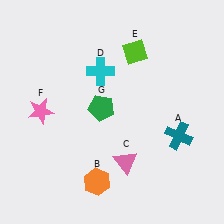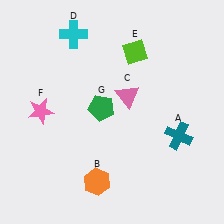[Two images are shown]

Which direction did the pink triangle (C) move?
The pink triangle (C) moved up.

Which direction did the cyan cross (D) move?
The cyan cross (D) moved up.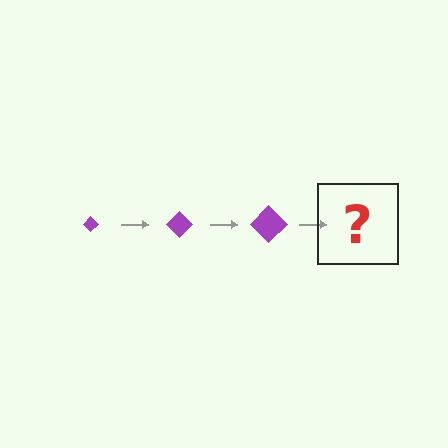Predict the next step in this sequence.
The next step is a purple diamond, larger than the previous one.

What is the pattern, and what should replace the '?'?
The pattern is that the diamond gets progressively larger each step. The '?' should be a purple diamond, larger than the previous one.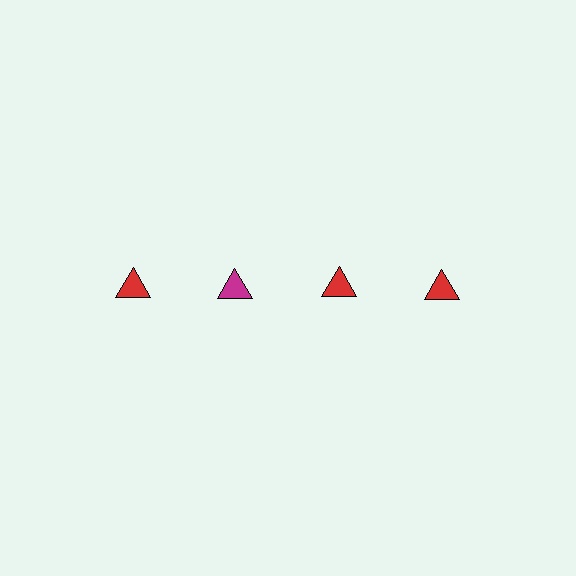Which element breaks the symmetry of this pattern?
The magenta triangle in the top row, second from left column breaks the symmetry. All other shapes are red triangles.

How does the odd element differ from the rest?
It has a different color: magenta instead of red.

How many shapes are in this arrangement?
There are 4 shapes arranged in a grid pattern.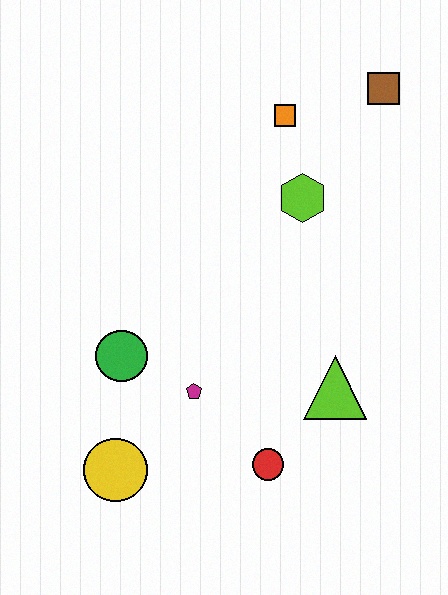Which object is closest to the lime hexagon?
The orange square is closest to the lime hexagon.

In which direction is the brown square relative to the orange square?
The brown square is to the right of the orange square.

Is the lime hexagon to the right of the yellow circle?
Yes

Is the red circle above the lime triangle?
No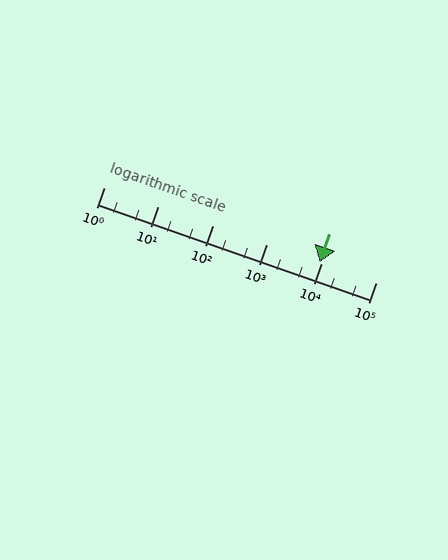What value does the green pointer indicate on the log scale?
The pointer indicates approximately 9300.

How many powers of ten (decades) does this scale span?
The scale spans 5 decades, from 1 to 100000.